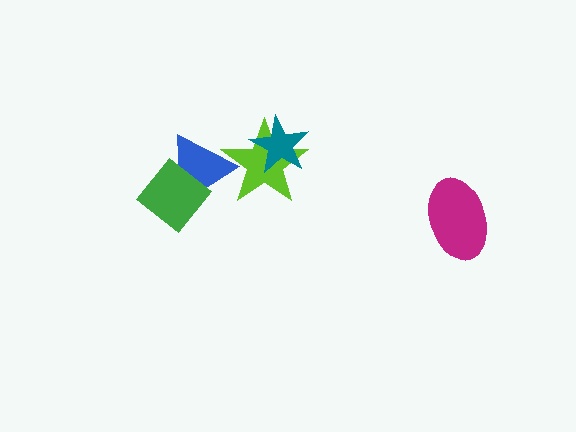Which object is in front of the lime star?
The teal star is in front of the lime star.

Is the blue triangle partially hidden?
Yes, it is partially covered by another shape.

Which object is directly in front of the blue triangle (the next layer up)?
The lime star is directly in front of the blue triangle.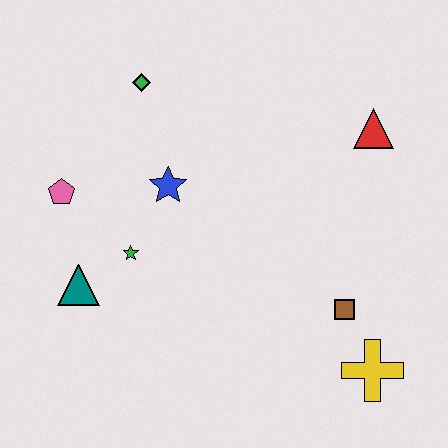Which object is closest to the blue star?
The green star is closest to the blue star.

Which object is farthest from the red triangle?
The teal triangle is farthest from the red triangle.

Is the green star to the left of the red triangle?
Yes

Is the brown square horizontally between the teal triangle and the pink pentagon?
No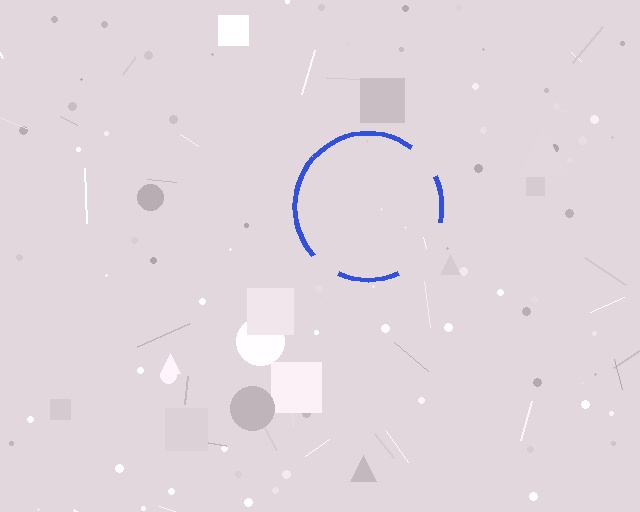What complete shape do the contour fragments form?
The contour fragments form a circle.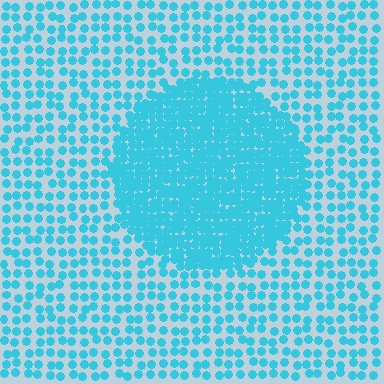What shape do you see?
I see a circle.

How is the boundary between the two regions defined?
The boundary is defined by a change in element density (approximately 2.5x ratio). All elements are the same color, size, and shape.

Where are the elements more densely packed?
The elements are more densely packed inside the circle boundary.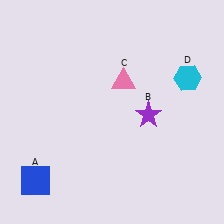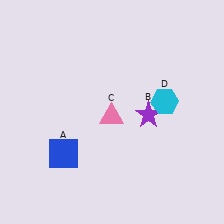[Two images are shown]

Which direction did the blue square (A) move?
The blue square (A) moved right.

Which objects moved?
The objects that moved are: the blue square (A), the pink triangle (C), the cyan hexagon (D).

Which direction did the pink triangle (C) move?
The pink triangle (C) moved down.